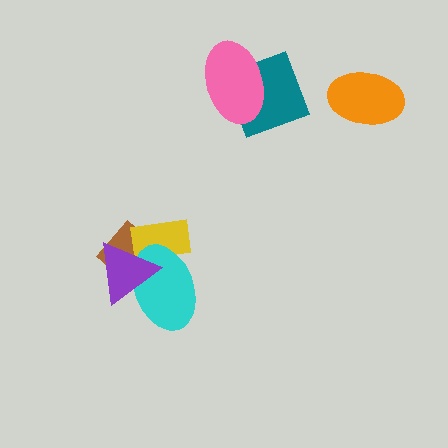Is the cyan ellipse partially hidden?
Yes, it is partially covered by another shape.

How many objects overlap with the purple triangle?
3 objects overlap with the purple triangle.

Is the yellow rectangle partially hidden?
Yes, it is partially covered by another shape.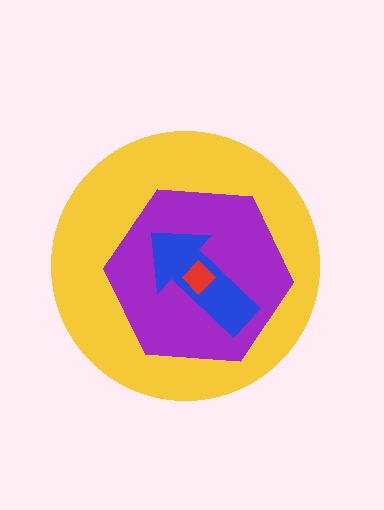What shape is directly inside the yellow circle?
The purple hexagon.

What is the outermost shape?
The yellow circle.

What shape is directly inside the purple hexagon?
The blue arrow.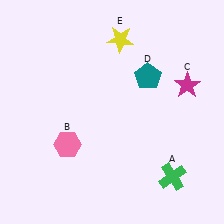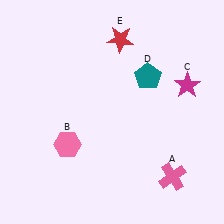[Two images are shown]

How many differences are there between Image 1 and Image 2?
There are 2 differences between the two images.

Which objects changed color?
A changed from green to pink. E changed from yellow to red.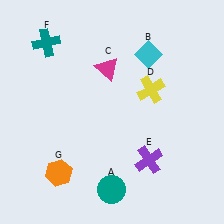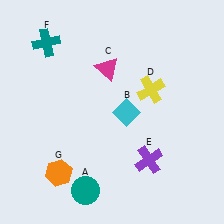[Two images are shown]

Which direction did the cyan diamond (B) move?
The cyan diamond (B) moved down.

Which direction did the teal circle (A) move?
The teal circle (A) moved left.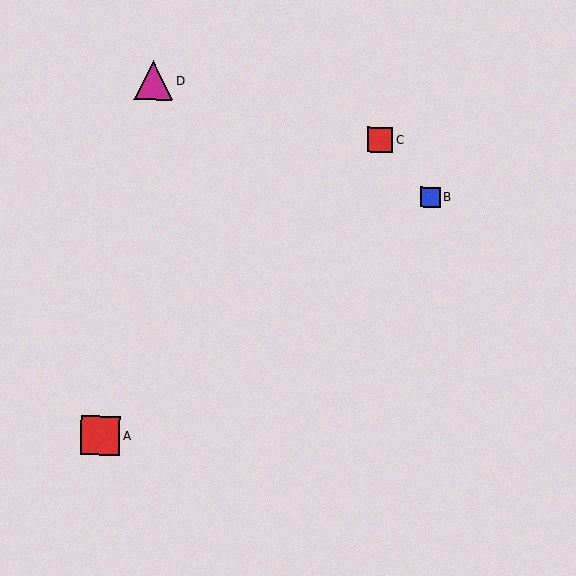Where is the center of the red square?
The center of the red square is at (100, 435).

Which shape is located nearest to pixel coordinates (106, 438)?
The red square (labeled A) at (100, 435) is nearest to that location.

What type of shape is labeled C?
Shape C is a red square.